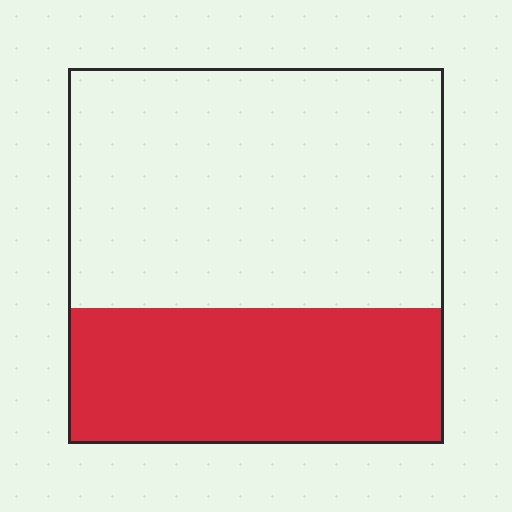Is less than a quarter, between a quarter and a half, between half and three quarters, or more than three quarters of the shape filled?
Between a quarter and a half.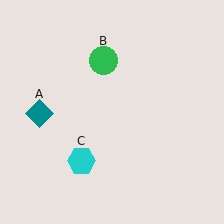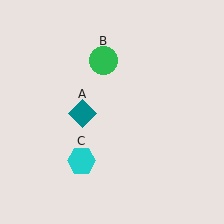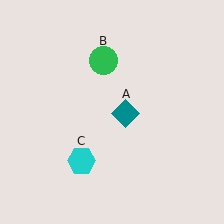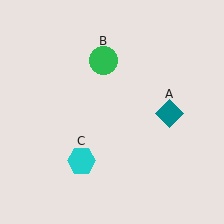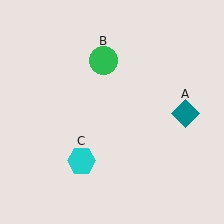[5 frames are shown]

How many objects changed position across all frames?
1 object changed position: teal diamond (object A).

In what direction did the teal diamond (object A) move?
The teal diamond (object A) moved right.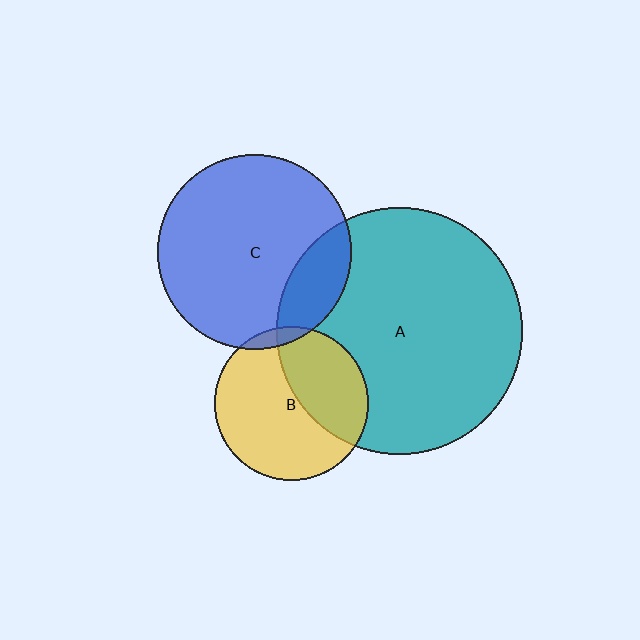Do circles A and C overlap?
Yes.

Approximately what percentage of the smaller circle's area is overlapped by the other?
Approximately 20%.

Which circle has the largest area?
Circle A (teal).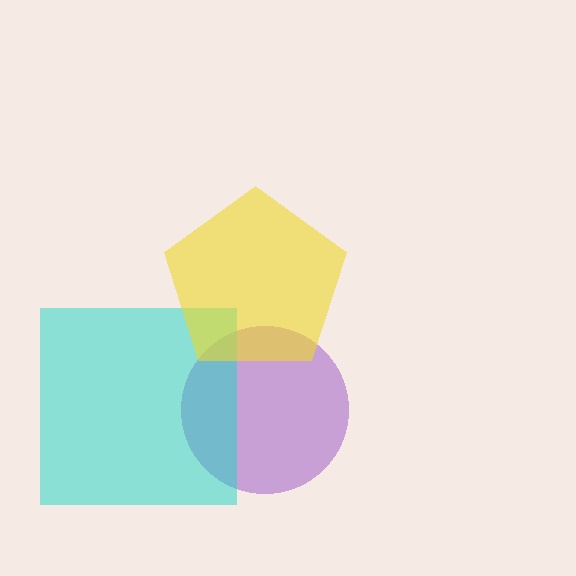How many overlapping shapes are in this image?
There are 3 overlapping shapes in the image.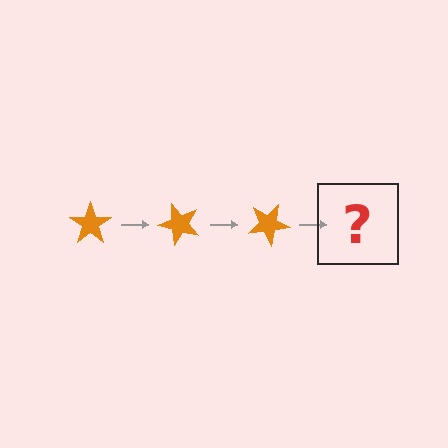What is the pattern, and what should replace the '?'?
The pattern is that the star rotates 50 degrees each step. The '?' should be an orange star rotated 150 degrees.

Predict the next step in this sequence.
The next step is an orange star rotated 150 degrees.